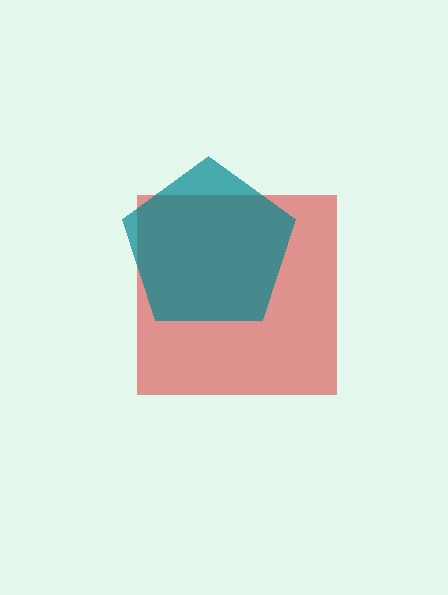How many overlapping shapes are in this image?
There are 2 overlapping shapes in the image.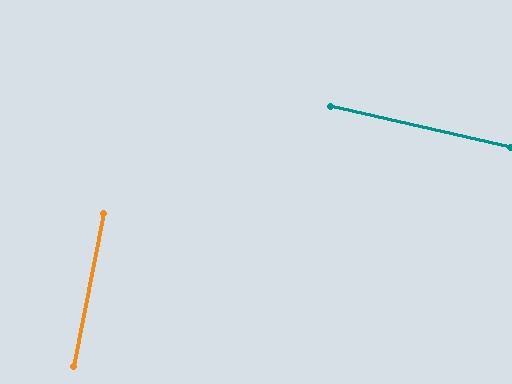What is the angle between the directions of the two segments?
Approximately 89 degrees.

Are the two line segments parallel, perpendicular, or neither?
Perpendicular — they meet at approximately 89°.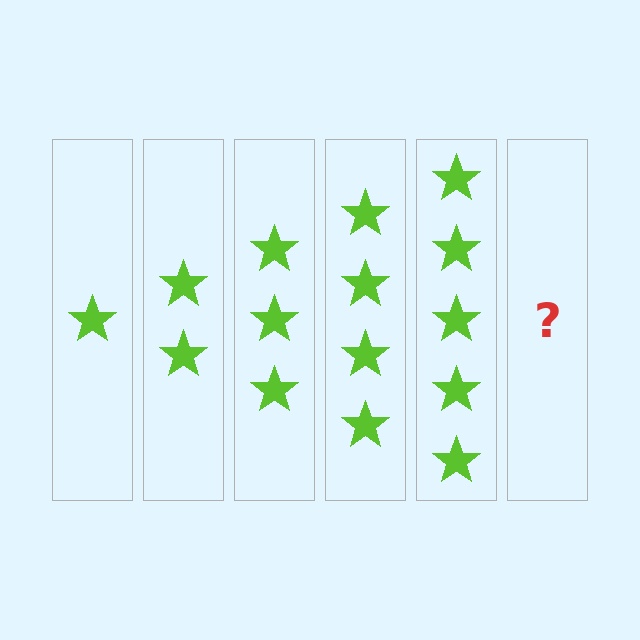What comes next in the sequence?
The next element should be 6 stars.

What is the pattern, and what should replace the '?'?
The pattern is that each step adds one more star. The '?' should be 6 stars.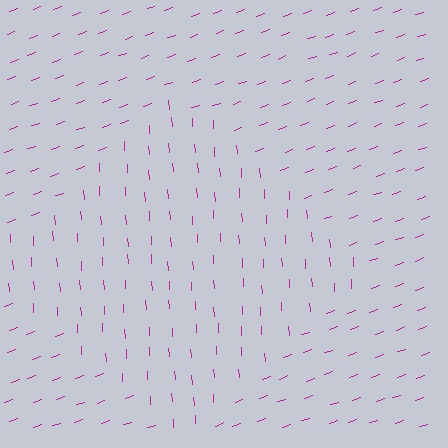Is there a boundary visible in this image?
Yes, there is a texture boundary formed by a change in line orientation.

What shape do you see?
I see a diamond.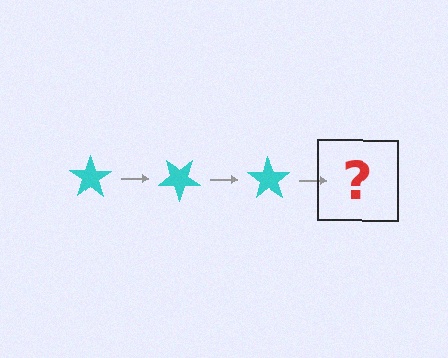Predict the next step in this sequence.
The next step is a cyan star rotated 105 degrees.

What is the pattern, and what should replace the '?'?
The pattern is that the star rotates 35 degrees each step. The '?' should be a cyan star rotated 105 degrees.